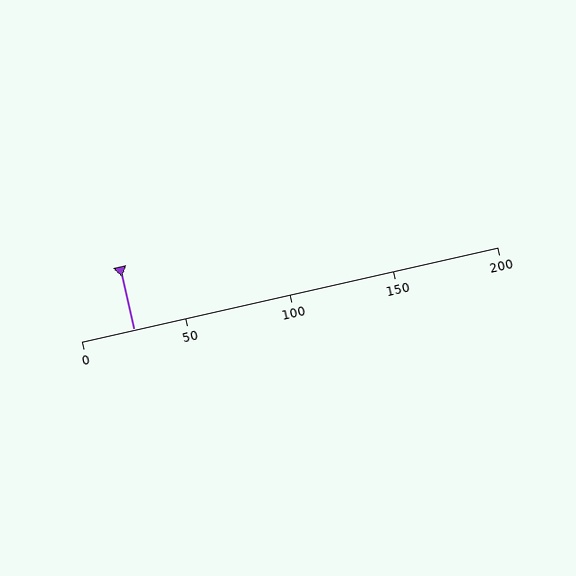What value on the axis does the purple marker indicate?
The marker indicates approximately 25.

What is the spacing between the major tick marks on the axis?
The major ticks are spaced 50 apart.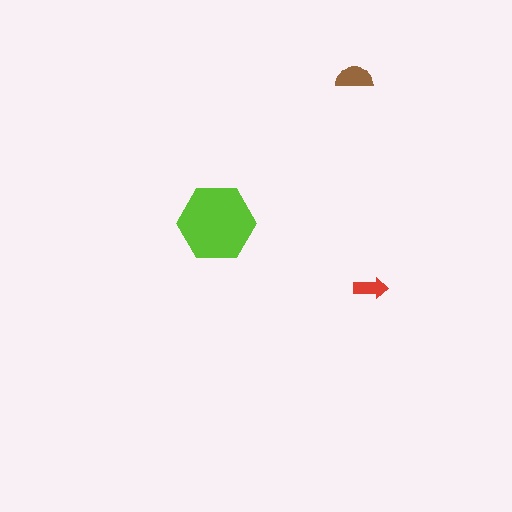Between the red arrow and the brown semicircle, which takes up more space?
The brown semicircle.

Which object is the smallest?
The red arrow.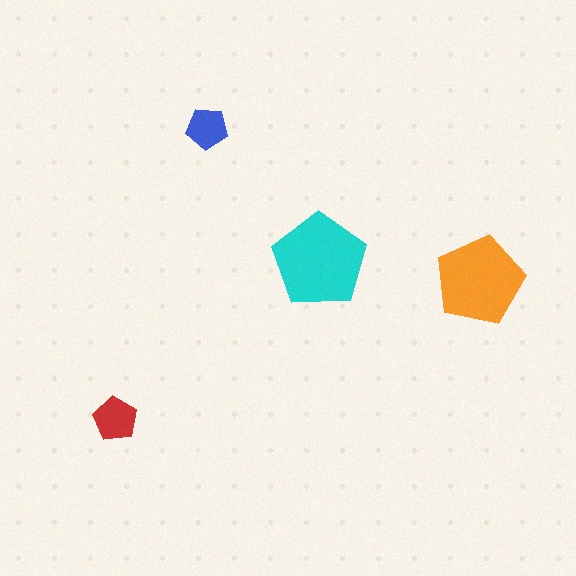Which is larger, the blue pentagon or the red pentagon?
The red one.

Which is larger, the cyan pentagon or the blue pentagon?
The cyan one.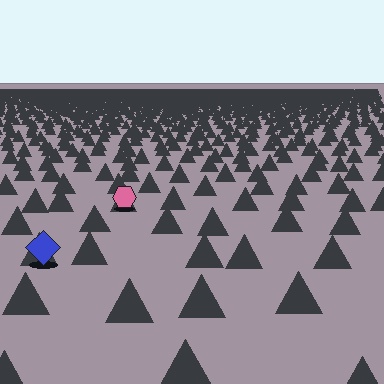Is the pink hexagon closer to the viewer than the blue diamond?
No. The blue diamond is closer — you can tell from the texture gradient: the ground texture is coarser near it.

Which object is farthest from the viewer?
The pink hexagon is farthest from the viewer. It appears smaller and the ground texture around it is denser.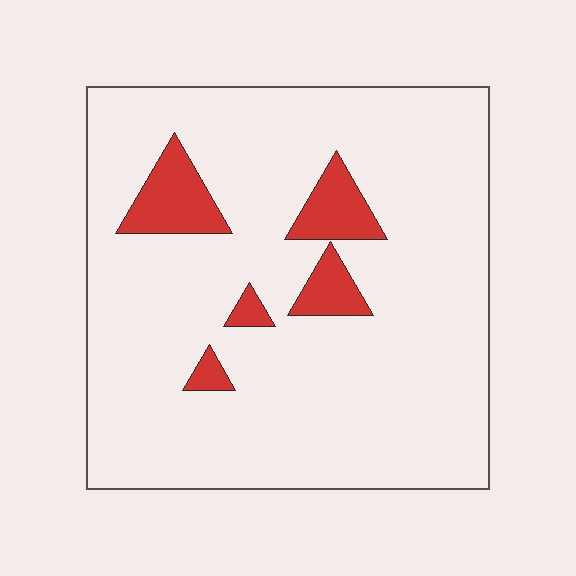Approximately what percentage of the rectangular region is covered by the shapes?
Approximately 10%.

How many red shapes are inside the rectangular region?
5.